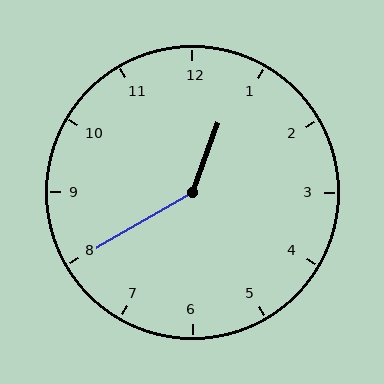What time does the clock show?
12:40.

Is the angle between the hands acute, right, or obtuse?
It is obtuse.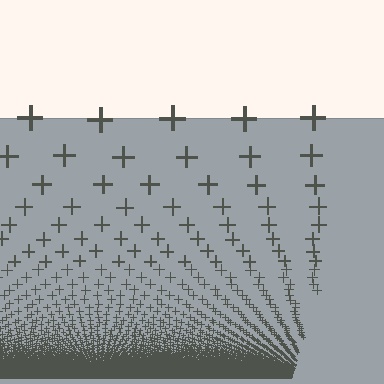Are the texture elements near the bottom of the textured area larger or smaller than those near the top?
Smaller. The gradient is inverted — elements near the bottom are smaller and denser.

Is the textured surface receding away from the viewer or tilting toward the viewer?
The surface appears to tilt toward the viewer. Texture elements get larger and sparser toward the top.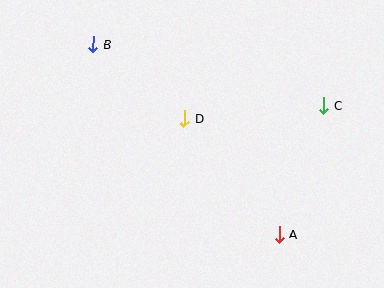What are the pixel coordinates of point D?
Point D is at (184, 119).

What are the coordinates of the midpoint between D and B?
The midpoint between D and B is at (139, 81).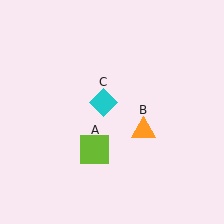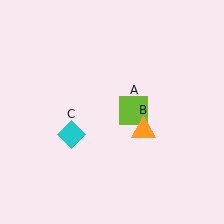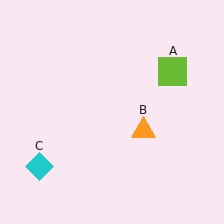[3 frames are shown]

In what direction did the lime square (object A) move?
The lime square (object A) moved up and to the right.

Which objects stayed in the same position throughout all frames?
Orange triangle (object B) remained stationary.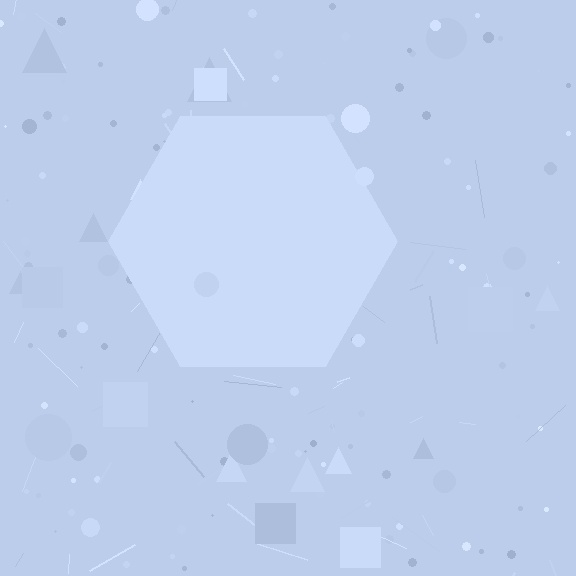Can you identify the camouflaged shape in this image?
The camouflaged shape is a hexagon.